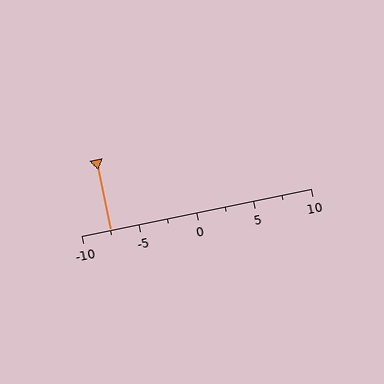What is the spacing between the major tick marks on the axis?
The major ticks are spaced 5 apart.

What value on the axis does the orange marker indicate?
The marker indicates approximately -7.5.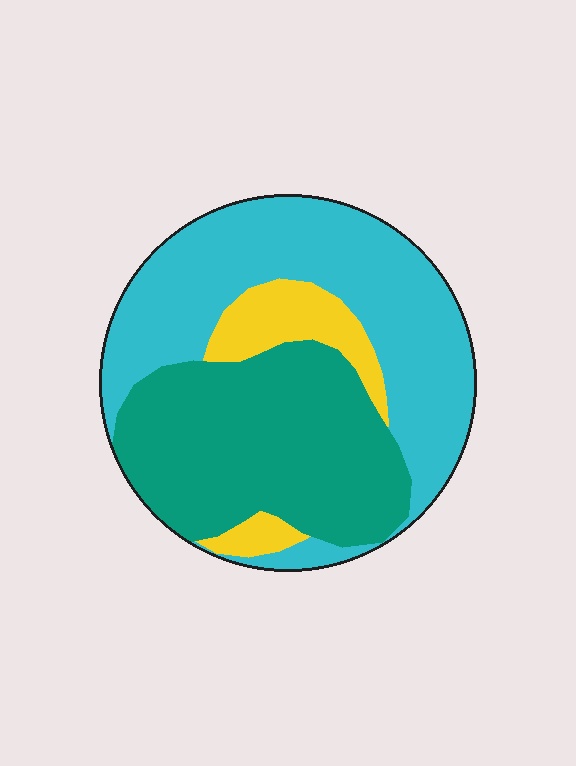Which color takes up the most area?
Cyan, at roughly 45%.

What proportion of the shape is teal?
Teal takes up about two fifths (2/5) of the shape.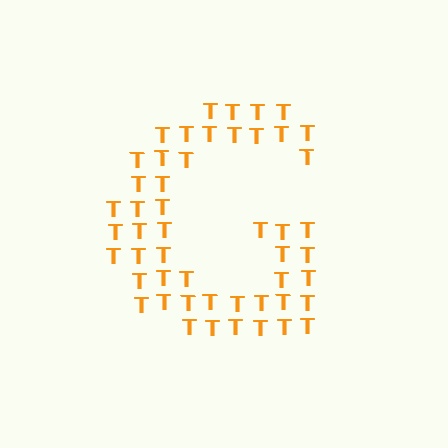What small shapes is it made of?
It is made of small letter T's.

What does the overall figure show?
The overall figure shows the letter G.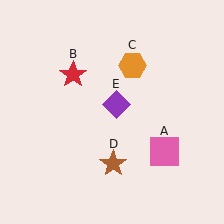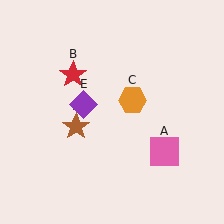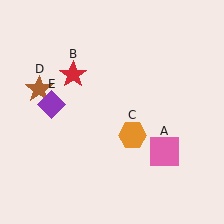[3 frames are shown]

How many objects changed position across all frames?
3 objects changed position: orange hexagon (object C), brown star (object D), purple diamond (object E).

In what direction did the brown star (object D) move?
The brown star (object D) moved up and to the left.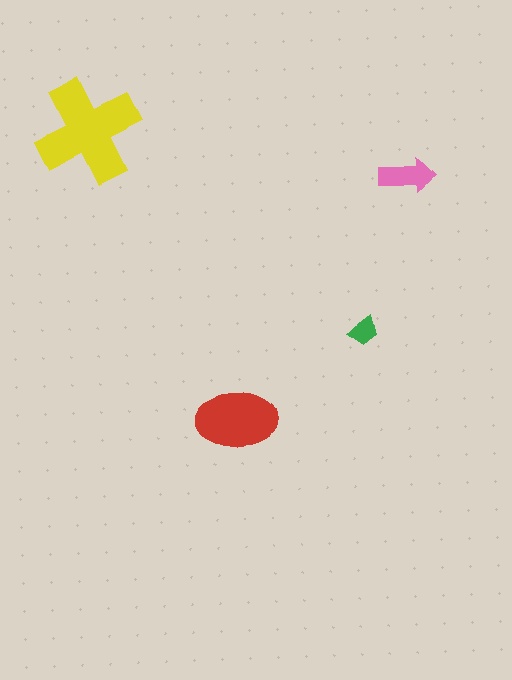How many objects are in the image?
There are 4 objects in the image.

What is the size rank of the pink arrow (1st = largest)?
3rd.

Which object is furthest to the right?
The pink arrow is rightmost.